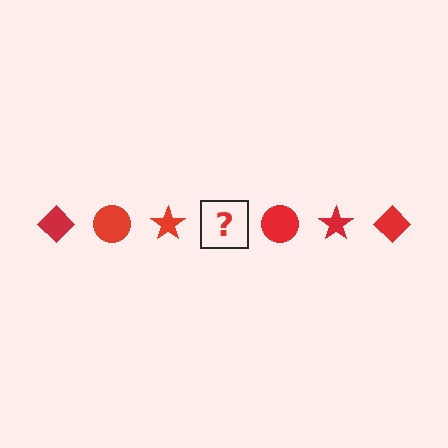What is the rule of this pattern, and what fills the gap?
The rule is that the pattern cycles through diamond, circle, star shapes in red. The gap should be filled with a red diamond.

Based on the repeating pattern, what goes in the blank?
The blank should be a red diamond.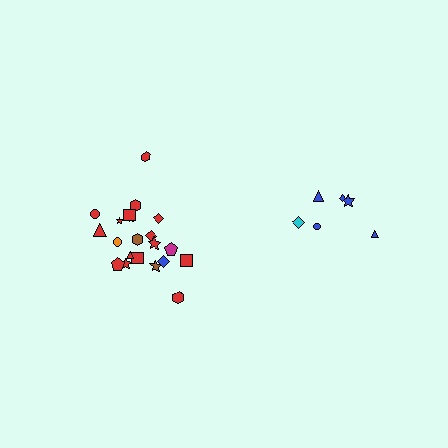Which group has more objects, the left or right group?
The left group.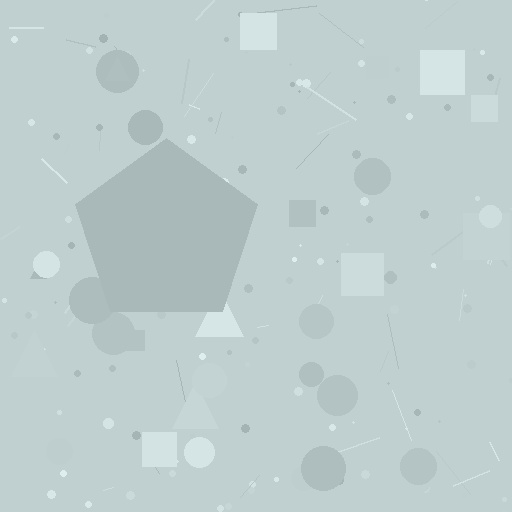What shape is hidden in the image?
A pentagon is hidden in the image.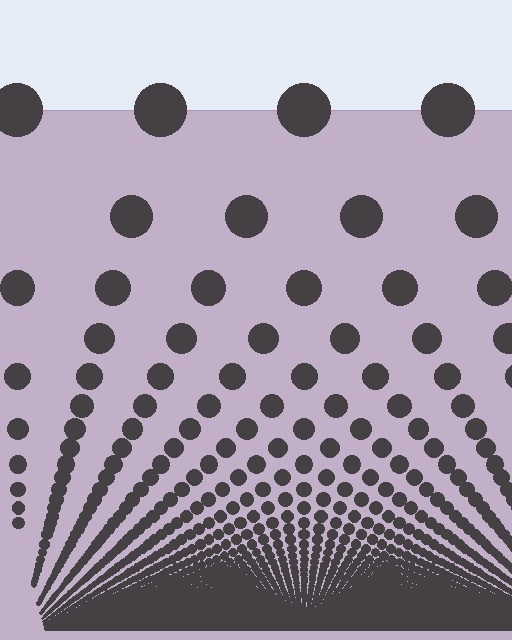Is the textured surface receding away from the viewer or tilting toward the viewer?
The surface appears to tilt toward the viewer. Texture elements get larger and sparser toward the top.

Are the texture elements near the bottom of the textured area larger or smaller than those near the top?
Smaller. The gradient is inverted — elements near the bottom are smaller and denser.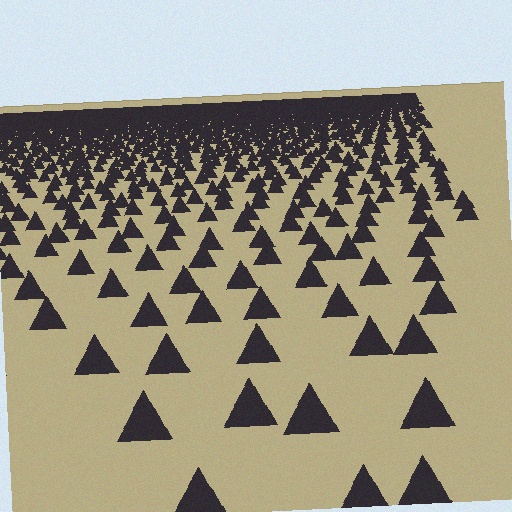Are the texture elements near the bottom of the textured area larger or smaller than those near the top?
Larger. Near the bottom, elements are closer to the viewer and appear at a bigger on-screen size.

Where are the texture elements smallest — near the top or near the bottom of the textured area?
Near the top.